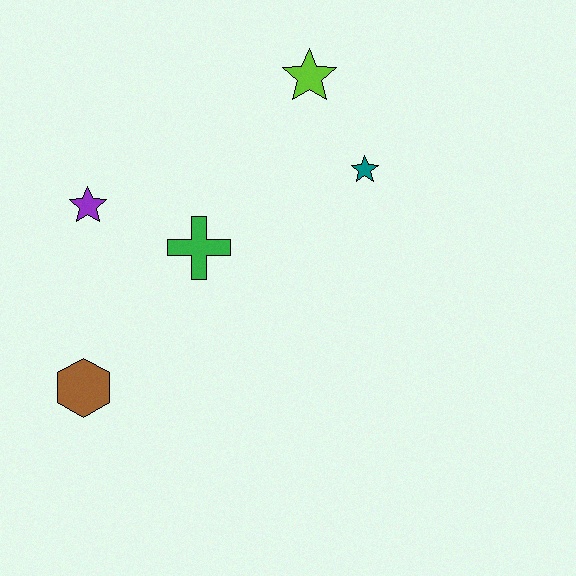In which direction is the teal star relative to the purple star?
The teal star is to the right of the purple star.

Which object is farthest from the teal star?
The brown hexagon is farthest from the teal star.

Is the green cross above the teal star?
No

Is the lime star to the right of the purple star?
Yes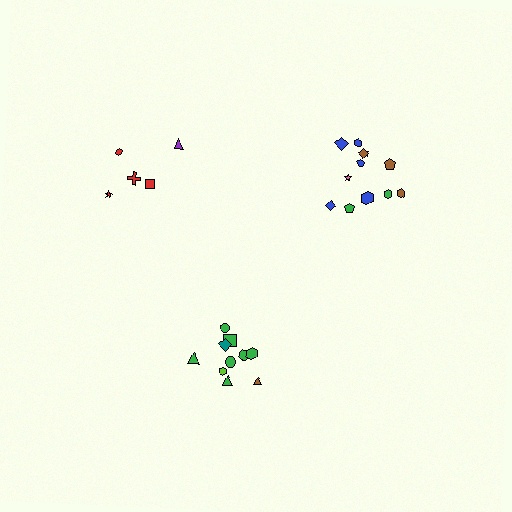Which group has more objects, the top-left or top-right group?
The top-right group.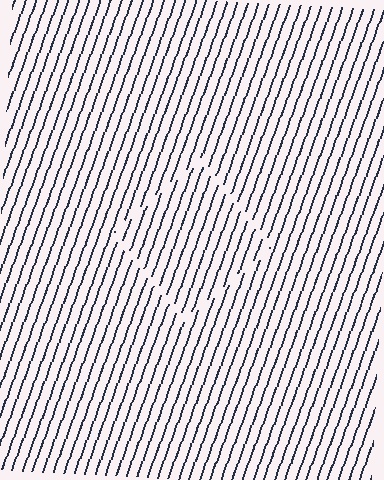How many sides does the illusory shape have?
4 sides — the line-ends trace a square.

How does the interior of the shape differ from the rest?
The interior of the shape contains the same grating, shifted by half a period — the contour is defined by the phase discontinuity where line-ends from the inner and outer gratings abut.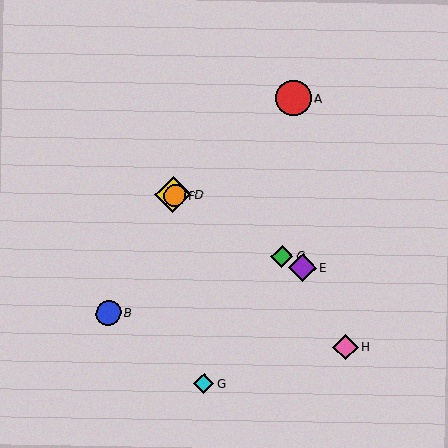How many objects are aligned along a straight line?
4 objects (C, D, E, F) are aligned along a straight line.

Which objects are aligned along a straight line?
Objects C, D, E, F are aligned along a straight line.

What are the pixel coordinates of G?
Object G is at (204, 383).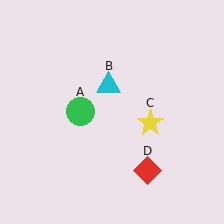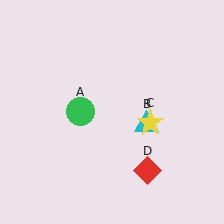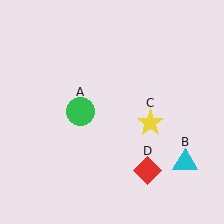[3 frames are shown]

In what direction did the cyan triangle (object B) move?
The cyan triangle (object B) moved down and to the right.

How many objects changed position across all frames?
1 object changed position: cyan triangle (object B).